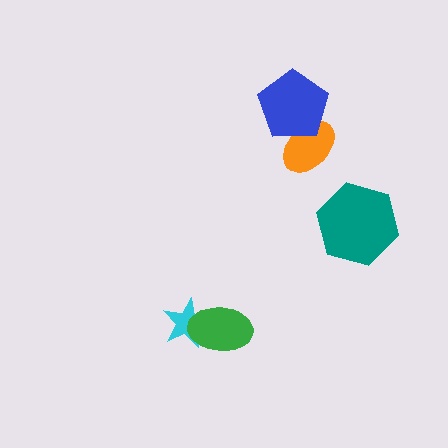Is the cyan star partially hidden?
Yes, it is partially covered by another shape.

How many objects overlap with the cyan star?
1 object overlaps with the cyan star.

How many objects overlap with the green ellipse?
1 object overlaps with the green ellipse.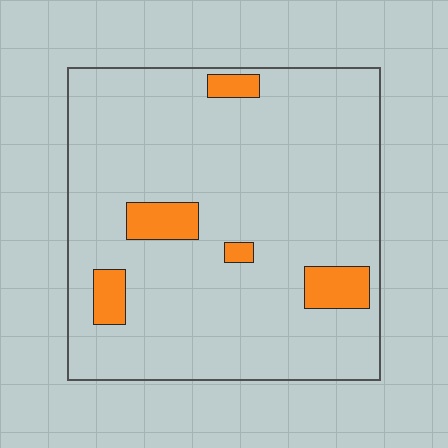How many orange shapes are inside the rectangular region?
5.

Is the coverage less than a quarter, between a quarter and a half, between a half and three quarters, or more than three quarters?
Less than a quarter.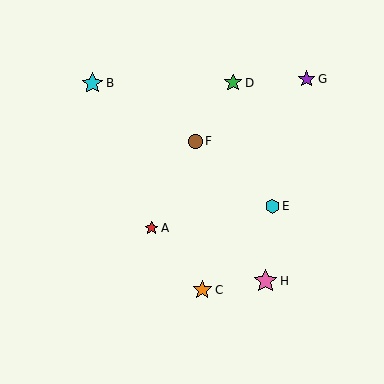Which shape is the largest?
The pink star (labeled H) is the largest.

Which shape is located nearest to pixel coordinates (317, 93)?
The purple star (labeled G) at (307, 79) is nearest to that location.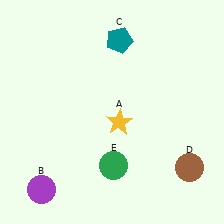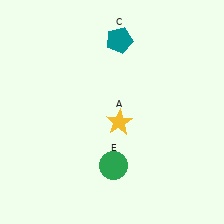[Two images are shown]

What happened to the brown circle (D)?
The brown circle (D) was removed in Image 2. It was in the bottom-right area of Image 1.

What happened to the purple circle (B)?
The purple circle (B) was removed in Image 2. It was in the bottom-left area of Image 1.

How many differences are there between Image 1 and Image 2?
There are 2 differences between the two images.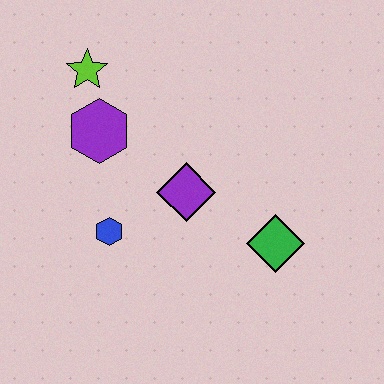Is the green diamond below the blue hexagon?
Yes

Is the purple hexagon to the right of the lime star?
Yes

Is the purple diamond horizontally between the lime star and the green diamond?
Yes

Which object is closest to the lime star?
The purple hexagon is closest to the lime star.